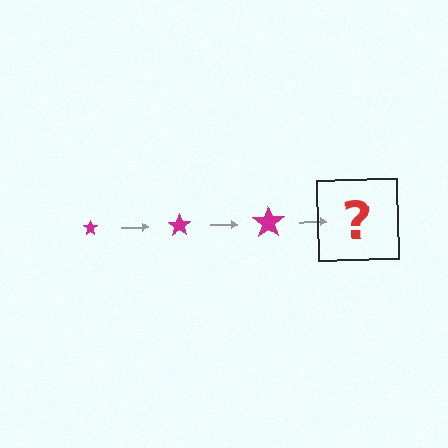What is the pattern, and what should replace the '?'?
The pattern is that the star gets progressively larger each step. The '?' should be a magenta star, larger than the previous one.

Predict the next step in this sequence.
The next step is a magenta star, larger than the previous one.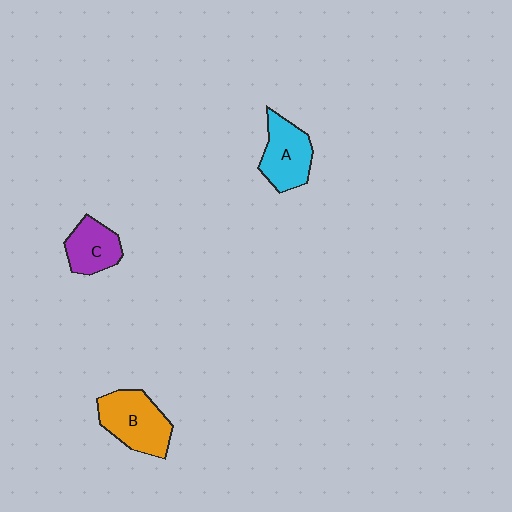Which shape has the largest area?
Shape B (orange).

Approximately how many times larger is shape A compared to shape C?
Approximately 1.2 times.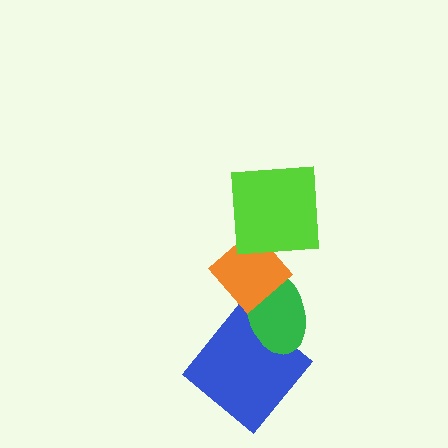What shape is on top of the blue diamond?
The green ellipse is on top of the blue diamond.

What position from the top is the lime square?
The lime square is 1st from the top.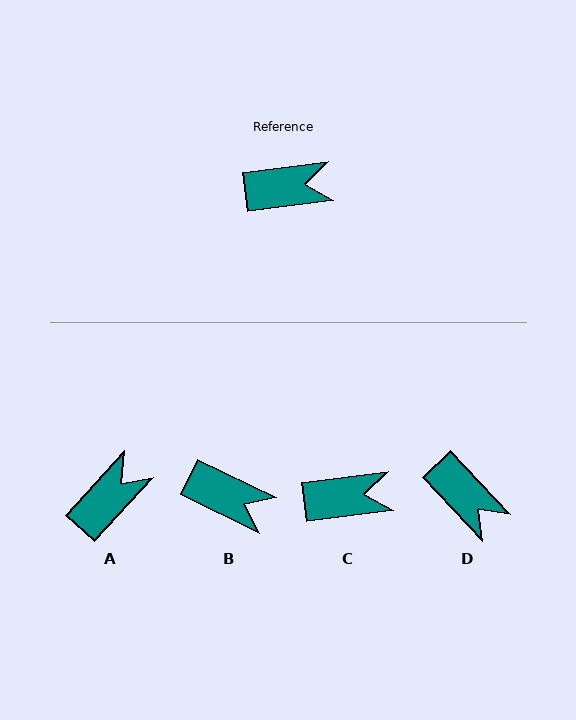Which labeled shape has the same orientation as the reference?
C.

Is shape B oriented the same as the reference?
No, it is off by about 33 degrees.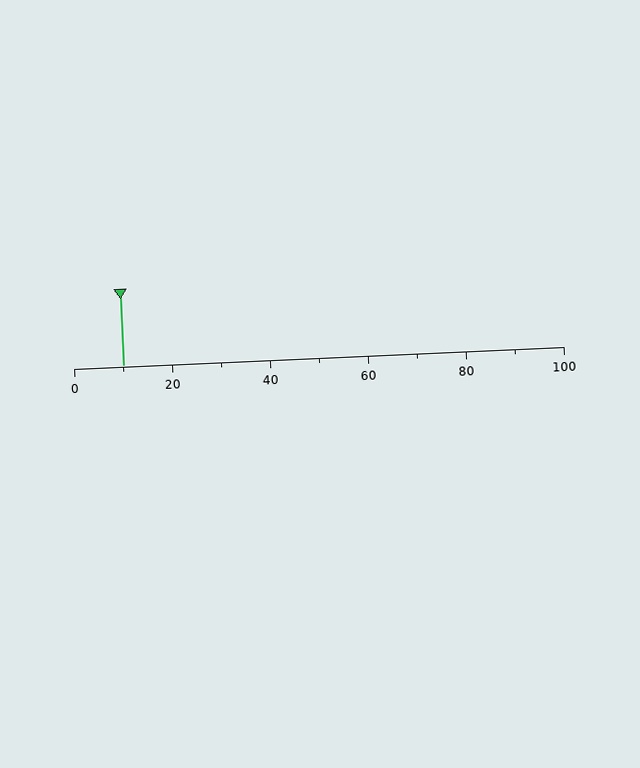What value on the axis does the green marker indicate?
The marker indicates approximately 10.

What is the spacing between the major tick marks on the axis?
The major ticks are spaced 20 apart.